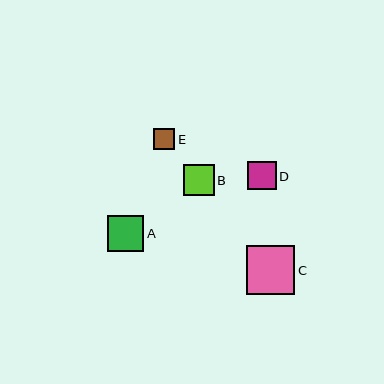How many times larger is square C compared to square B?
Square C is approximately 1.6 times the size of square B.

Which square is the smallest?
Square E is the smallest with a size of approximately 21 pixels.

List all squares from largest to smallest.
From largest to smallest: C, A, B, D, E.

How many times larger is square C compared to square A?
Square C is approximately 1.3 times the size of square A.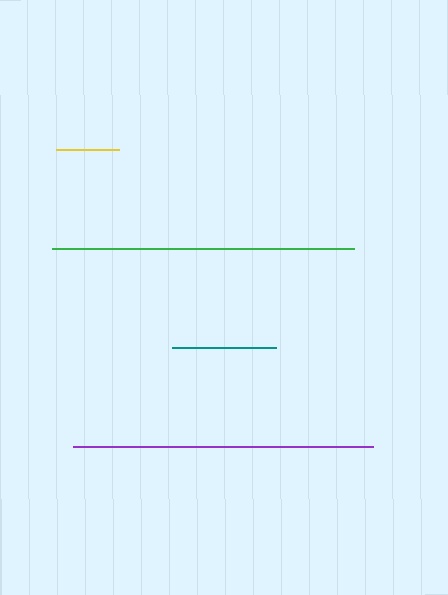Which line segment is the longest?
The green line is the longest at approximately 302 pixels.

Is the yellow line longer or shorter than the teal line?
The teal line is longer than the yellow line.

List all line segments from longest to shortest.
From longest to shortest: green, purple, teal, yellow.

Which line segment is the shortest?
The yellow line is the shortest at approximately 63 pixels.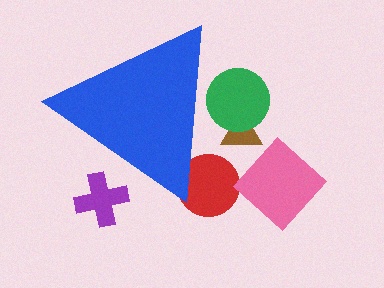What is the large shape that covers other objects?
A blue triangle.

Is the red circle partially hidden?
Yes, the red circle is partially hidden behind the blue triangle.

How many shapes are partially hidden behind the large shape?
4 shapes are partially hidden.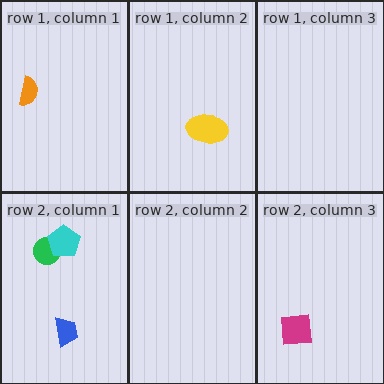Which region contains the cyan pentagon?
The row 2, column 1 region.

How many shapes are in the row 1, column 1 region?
1.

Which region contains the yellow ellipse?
The row 1, column 2 region.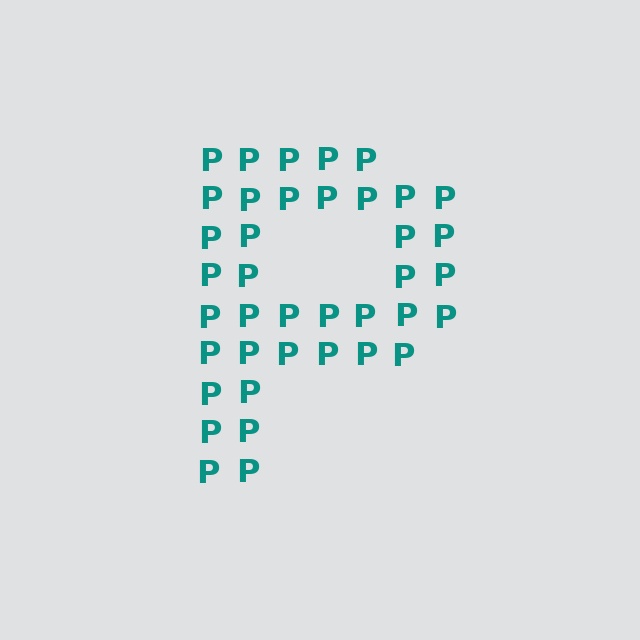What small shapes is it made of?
It is made of small letter P's.